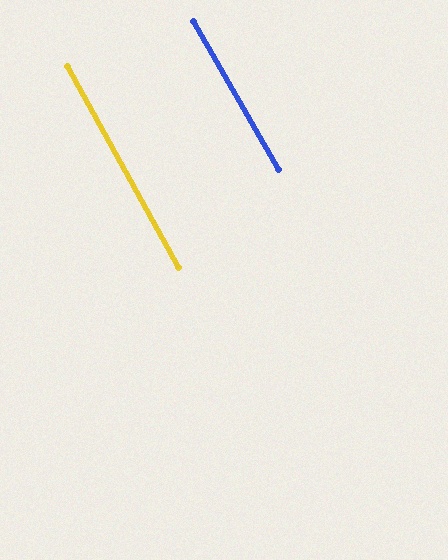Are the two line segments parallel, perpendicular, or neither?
Parallel — their directions differ by only 1.0°.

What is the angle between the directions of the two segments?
Approximately 1 degree.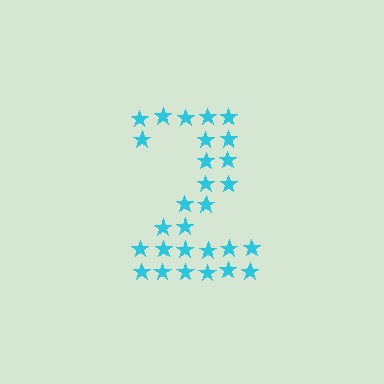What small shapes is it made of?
It is made of small stars.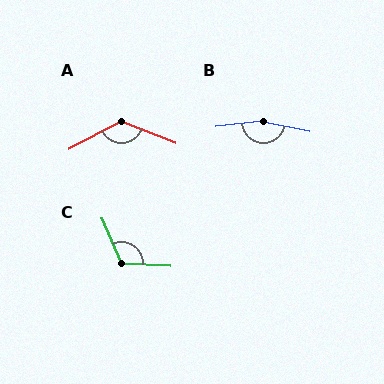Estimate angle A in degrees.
Approximately 131 degrees.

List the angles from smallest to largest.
C (116°), A (131°), B (163°).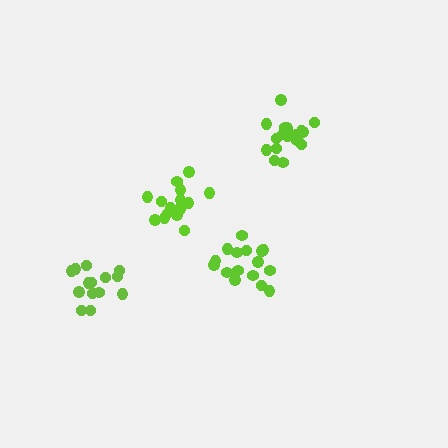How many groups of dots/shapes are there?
There are 4 groups.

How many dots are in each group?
Group 1: 15 dots, Group 2: 14 dots, Group 3: 16 dots, Group 4: 17 dots (62 total).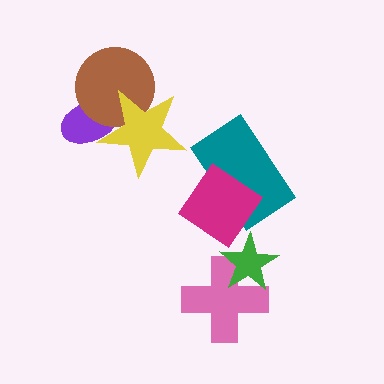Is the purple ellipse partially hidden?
Yes, it is partially covered by another shape.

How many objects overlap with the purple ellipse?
2 objects overlap with the purple ellipse.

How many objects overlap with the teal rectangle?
1 object overlaps with the teal rectangle.